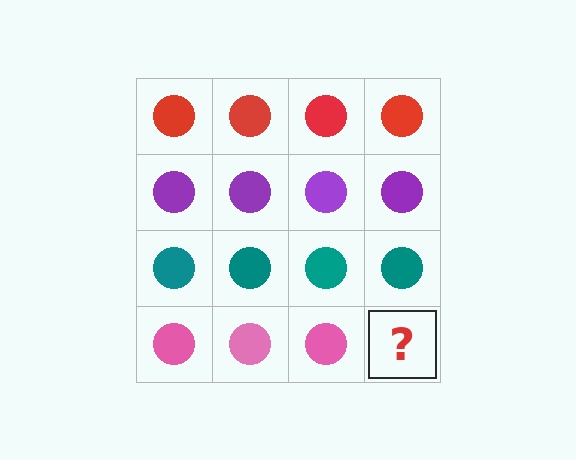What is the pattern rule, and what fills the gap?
The rule is that each row has a consistent color. The gap should be filled with a pink circle.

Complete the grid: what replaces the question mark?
The question mark should be replaced with a pink circle.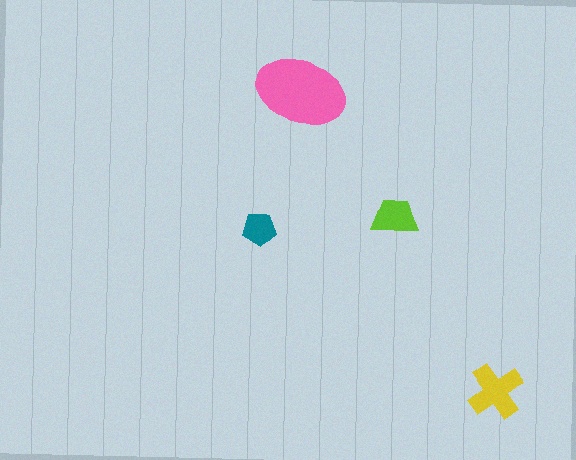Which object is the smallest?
The teal pentagon.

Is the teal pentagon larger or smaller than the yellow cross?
Smaller.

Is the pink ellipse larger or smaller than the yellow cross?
Larger.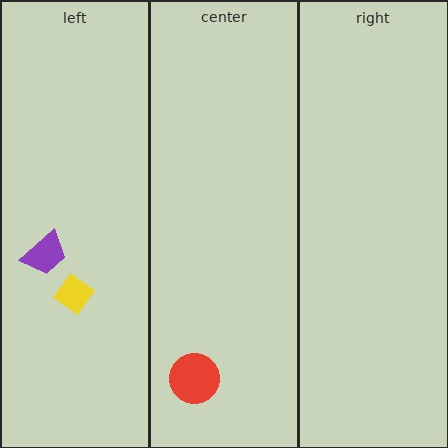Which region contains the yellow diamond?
The left region.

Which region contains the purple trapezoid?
The left region.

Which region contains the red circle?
The center region.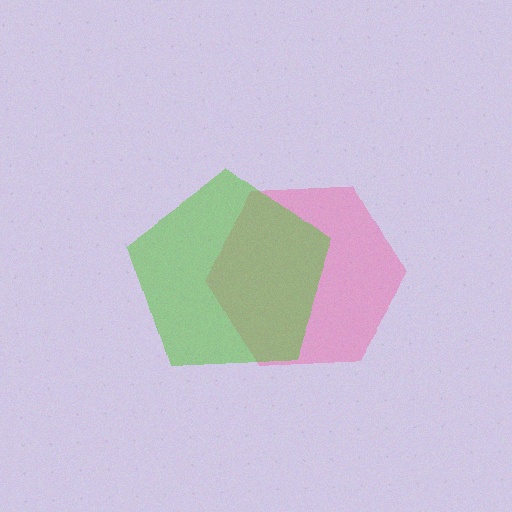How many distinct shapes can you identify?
There are 2 distinct shapes: a pink hexagon, a lime pentagon.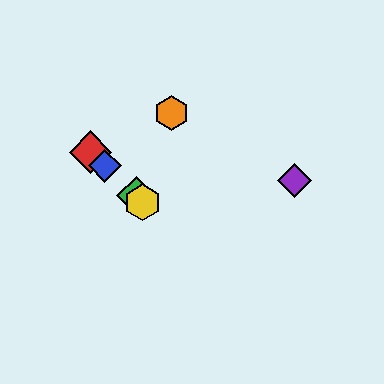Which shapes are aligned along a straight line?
The red diamond, the blue diamond, the green diamond, the yellow hexagon are aligned along a straight line.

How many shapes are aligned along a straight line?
4 shapes (the red diamond, the blue diamond, the green diamond, the yellow hexagon) are aligned along a straight line.